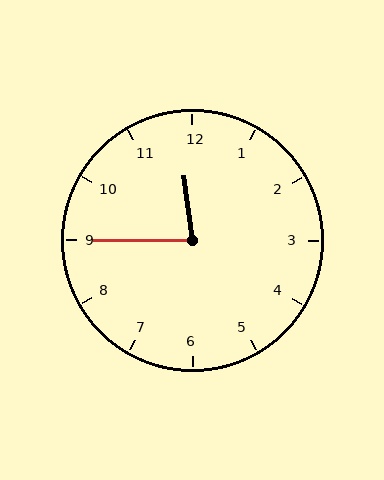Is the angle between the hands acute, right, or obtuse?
It is acute.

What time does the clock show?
11:45.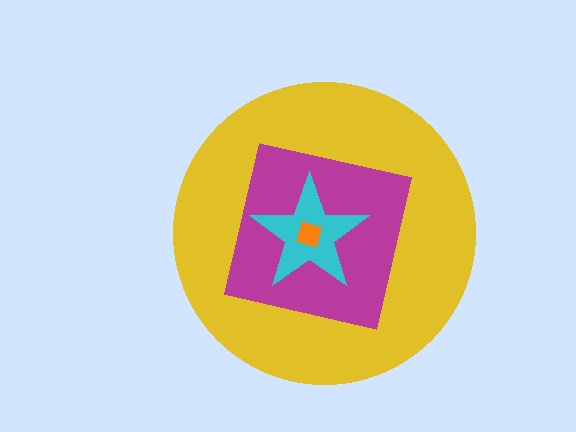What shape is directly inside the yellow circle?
The magenta square.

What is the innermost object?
The orange square.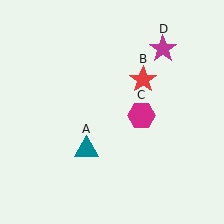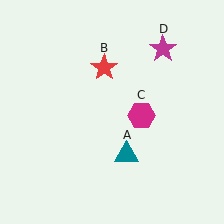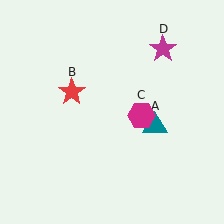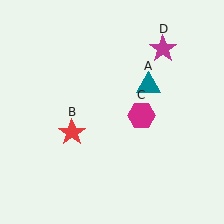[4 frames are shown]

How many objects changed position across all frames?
2 objects changed position: teal triangle (object A), red star (object B).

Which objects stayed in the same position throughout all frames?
Magenta hexagon (object C) and magenta star (object D) remained stationary.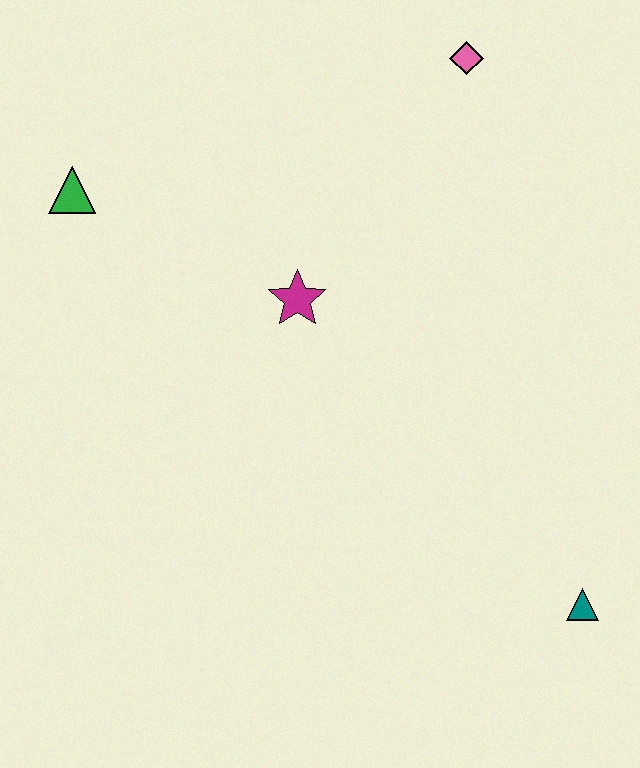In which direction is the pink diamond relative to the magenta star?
The pink diamond is above the magenta star.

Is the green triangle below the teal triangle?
No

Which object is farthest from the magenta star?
The teal triangle is farthest from the magenta star.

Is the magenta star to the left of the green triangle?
No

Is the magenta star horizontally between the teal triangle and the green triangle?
Yes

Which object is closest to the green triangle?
The magenta star is closest to the green triangle.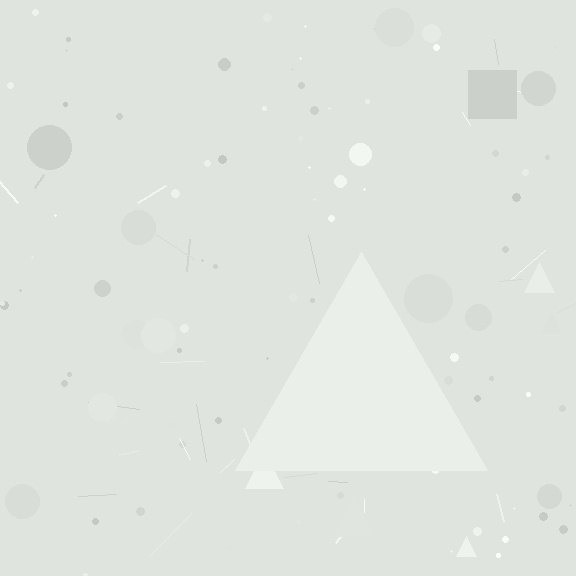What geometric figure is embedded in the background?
A triangle is embedded in the background.